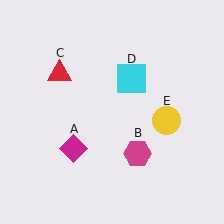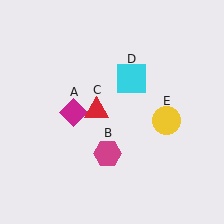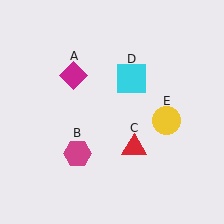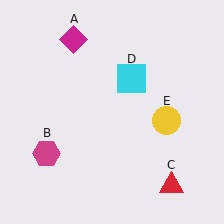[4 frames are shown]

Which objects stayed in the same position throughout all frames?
Cyan square (object D) and yellow circle (object E) remained stationary.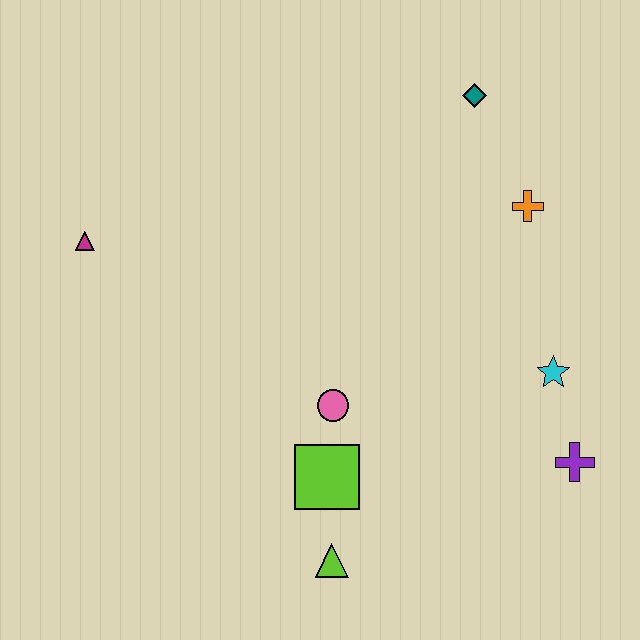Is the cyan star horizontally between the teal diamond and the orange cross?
No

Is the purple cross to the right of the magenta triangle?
Yes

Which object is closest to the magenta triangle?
The pink circle is closest to the magenta triangle.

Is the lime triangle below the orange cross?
Yes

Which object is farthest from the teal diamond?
The lime triangle is farthest from the teal diamond.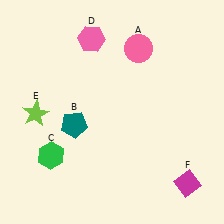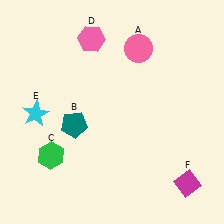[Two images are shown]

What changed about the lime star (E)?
In Image 1, E is lime. In Image 2, it changed to cyan.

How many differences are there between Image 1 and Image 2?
There is 1 difference between the two images.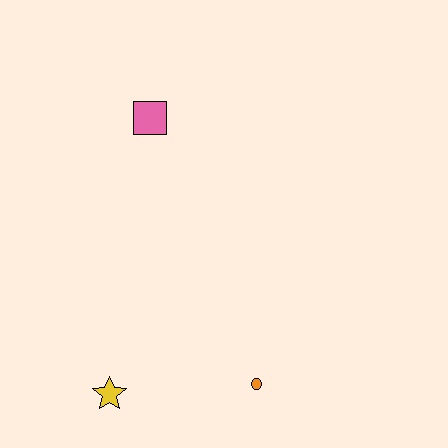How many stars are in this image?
There is 1 star.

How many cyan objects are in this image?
There are no cyan objects.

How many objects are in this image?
There are 3 objects.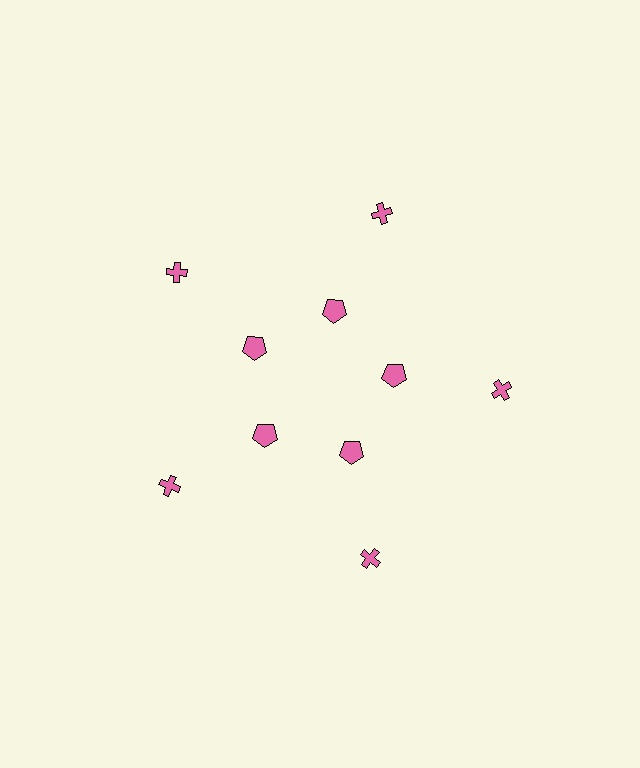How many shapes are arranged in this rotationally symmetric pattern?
There are 10 shapes, arranged in 5 groups of 2.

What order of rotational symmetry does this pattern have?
This pattern has 5-fold rotational symmetry.